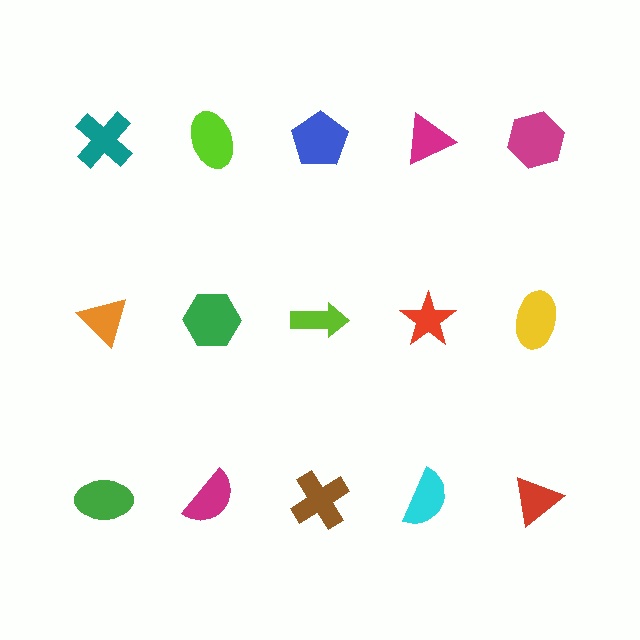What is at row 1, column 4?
A magenta triangle.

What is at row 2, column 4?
A red star.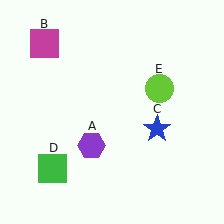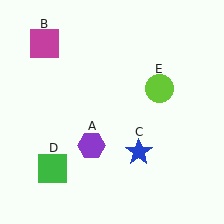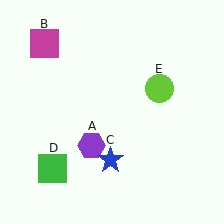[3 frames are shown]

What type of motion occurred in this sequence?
The blue star (object C) rotated clockwise around the center of the scene.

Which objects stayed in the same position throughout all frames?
Purple hexagon (object A) and magenta square (object B) and green square (object D) and lime circle (object E) remained stationary.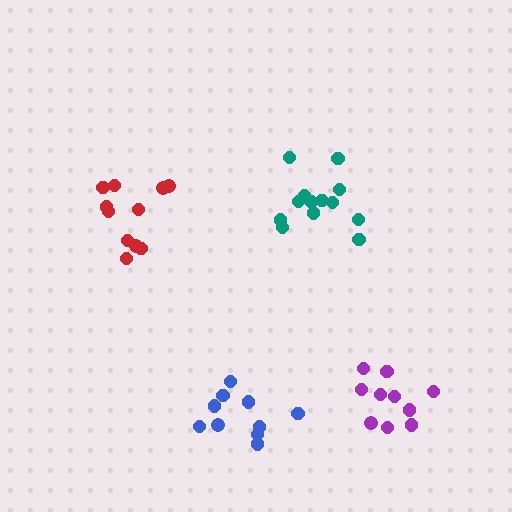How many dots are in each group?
Group 1: 10 dots, Group 2: 13 dots, Group 3: 11 dots, Group 4: 10 dots (44 total).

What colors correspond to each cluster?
The clusters are colored: purple, teal, red, blue.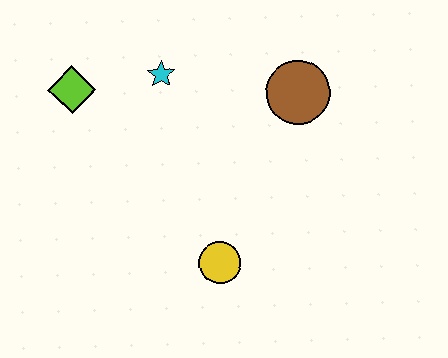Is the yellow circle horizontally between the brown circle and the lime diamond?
Yes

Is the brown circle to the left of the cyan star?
No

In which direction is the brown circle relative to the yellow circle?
The brown circle is above the yellow circle.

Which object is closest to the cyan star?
The lime diamond is closest to the cyan star.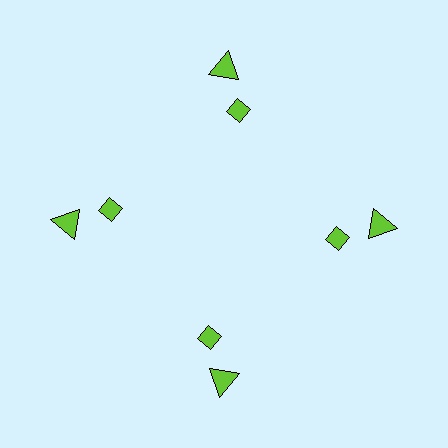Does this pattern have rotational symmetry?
Yes, this pattern has 4-fold rotational symmetry. It looks the same after rotating 90 degrees around the center.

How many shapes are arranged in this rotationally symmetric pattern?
There are 8 shapes, arranged in 4 groups of 2.